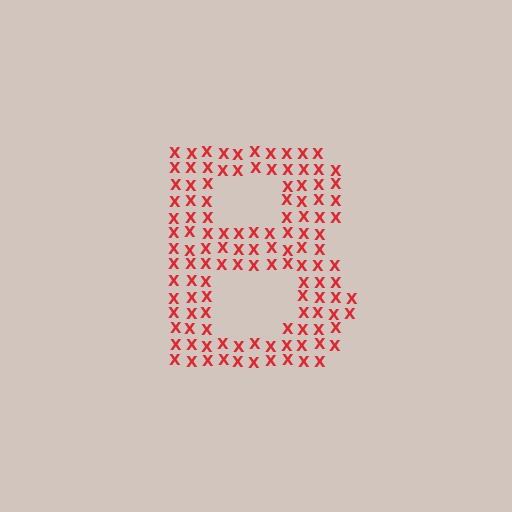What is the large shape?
The large shape is the letter B.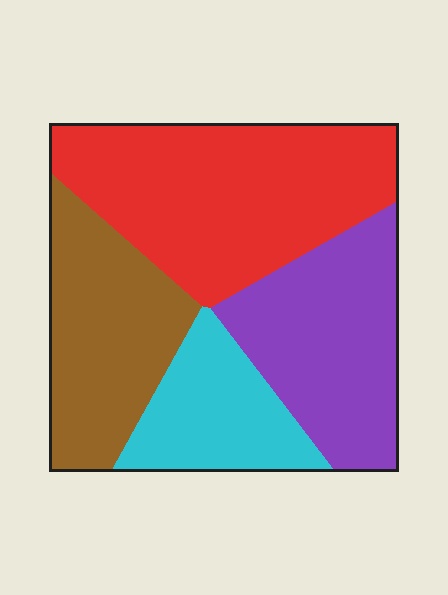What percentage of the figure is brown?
Brown covers roughly 25% of the figure.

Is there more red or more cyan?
Red.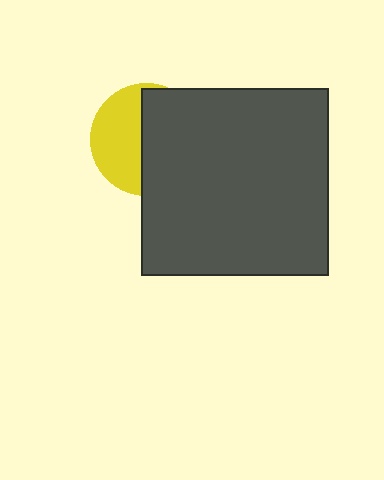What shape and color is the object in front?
The object in front is a dark gray square.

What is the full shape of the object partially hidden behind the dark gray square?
The partially hidden object is a yellow circle.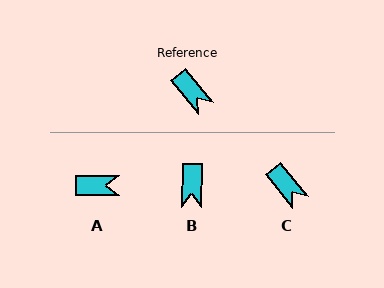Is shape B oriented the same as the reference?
No, it is off by about 40 degrees.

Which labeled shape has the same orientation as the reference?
C.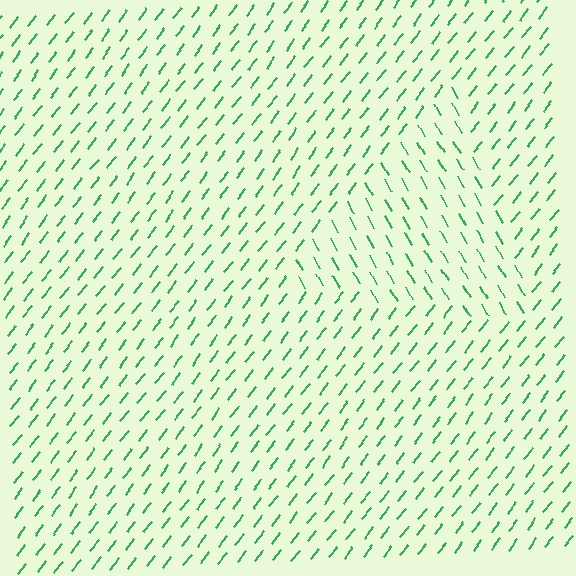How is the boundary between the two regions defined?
The boundary is defined purely by a change in line orientation (approximately 67 degrees difference). All lines are the same color and thickness.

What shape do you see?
I see a triangle.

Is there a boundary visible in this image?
Yes, there is a texture boundary formed by a change in line orientation.